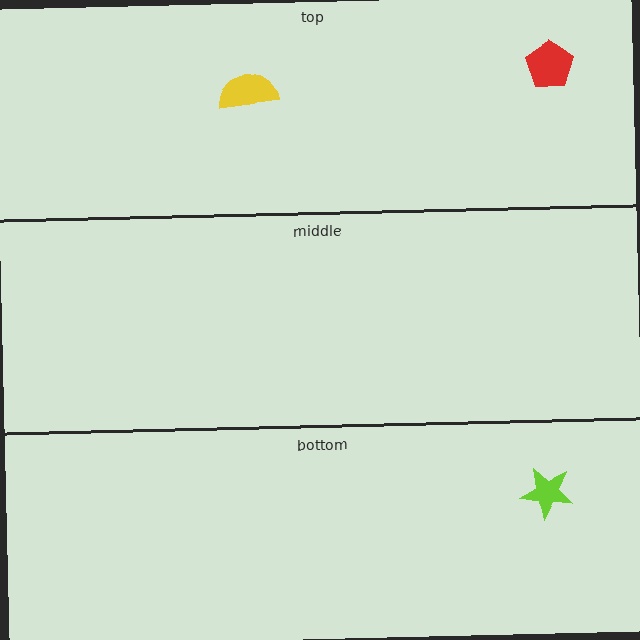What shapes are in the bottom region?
The lime star.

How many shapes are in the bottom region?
1.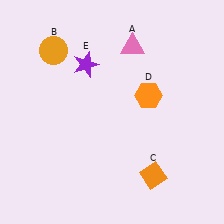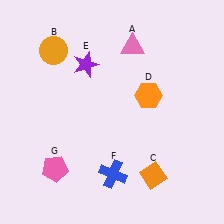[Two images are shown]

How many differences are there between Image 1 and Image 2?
There are 2 differences between the two images.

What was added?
A blue cross (F), a pink pentagon (G) were added in Image 2.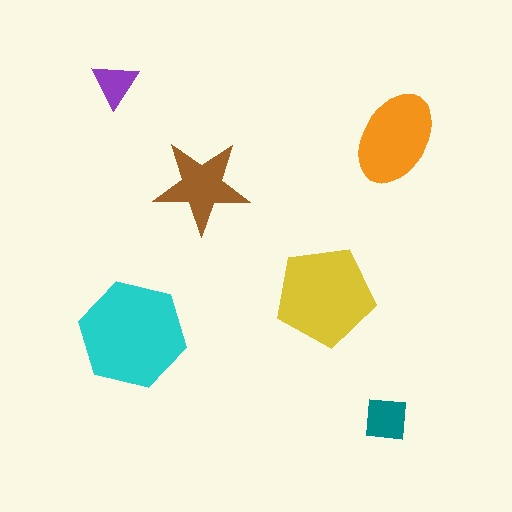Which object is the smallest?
The purple triangle.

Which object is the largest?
The cyan hexagon.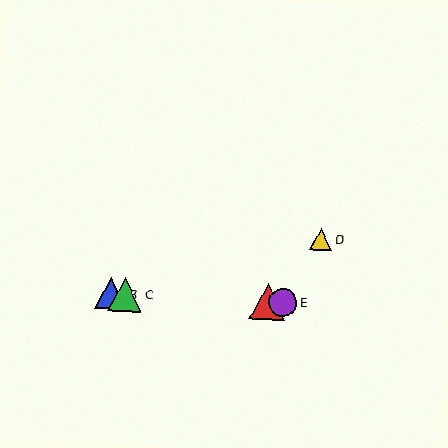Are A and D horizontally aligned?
No, A is at y≈302 and D is at y≈239.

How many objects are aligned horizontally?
4 objects (A, B, C, E) are aligned horizontally.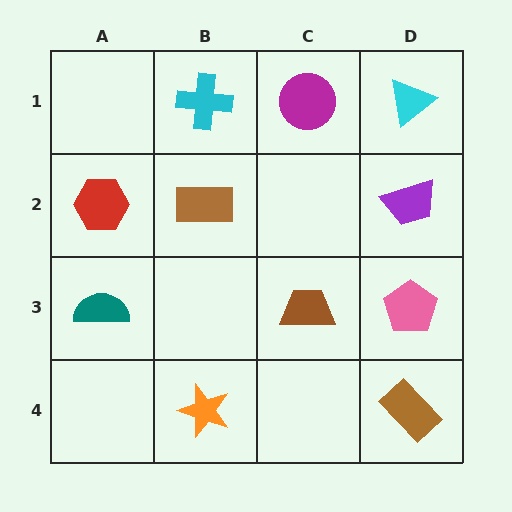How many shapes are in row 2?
3 shapes.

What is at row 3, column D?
A pink pentagon.